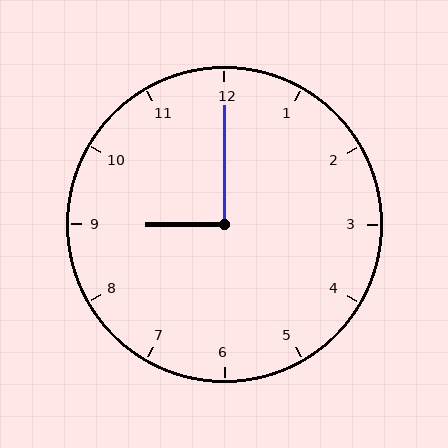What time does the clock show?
9:00.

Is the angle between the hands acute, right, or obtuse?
It is right.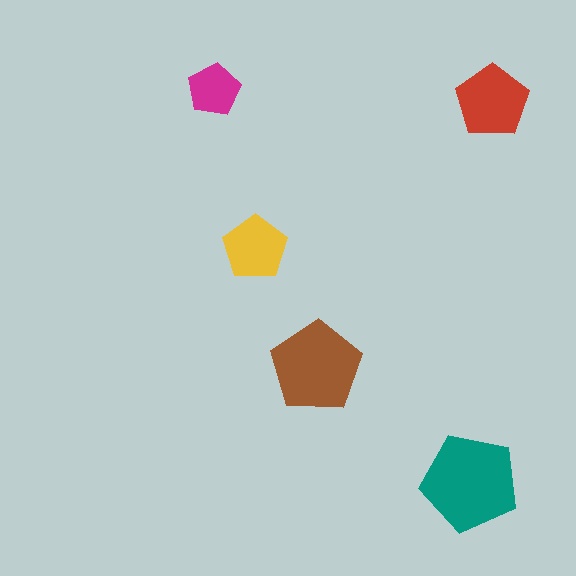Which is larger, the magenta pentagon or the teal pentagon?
The teal one.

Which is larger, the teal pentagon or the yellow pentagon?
The teal one.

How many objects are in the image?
There are 5 objects in the image.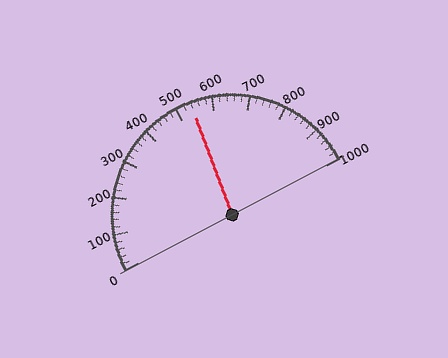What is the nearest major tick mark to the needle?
The nearest major tick mark is 500.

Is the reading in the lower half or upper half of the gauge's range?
The reading is in the upper half of the range (0 to 1000).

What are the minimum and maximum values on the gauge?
The gauge ranges from 0 to 1000.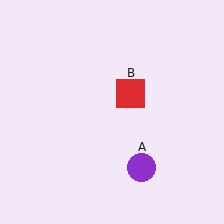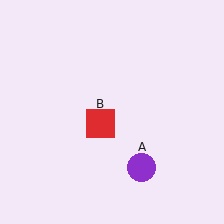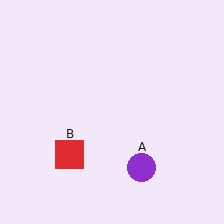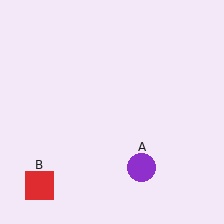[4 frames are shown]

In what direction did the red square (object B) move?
The red square (object B) moved down and to the left.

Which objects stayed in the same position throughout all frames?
Purple circle (object A) remained stationary.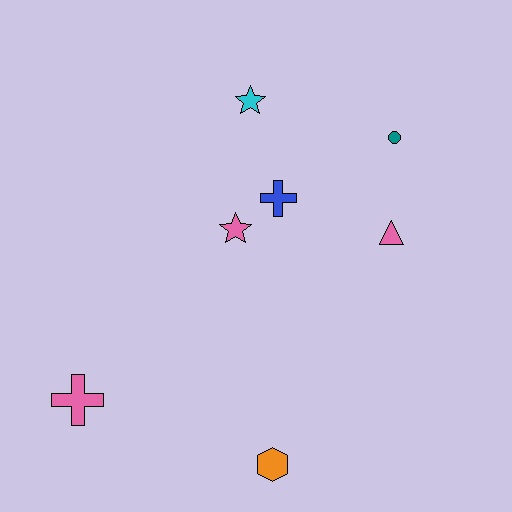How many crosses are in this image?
There are 2 crosses.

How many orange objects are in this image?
There is 1 orange object.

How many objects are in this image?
There are 7 objects.